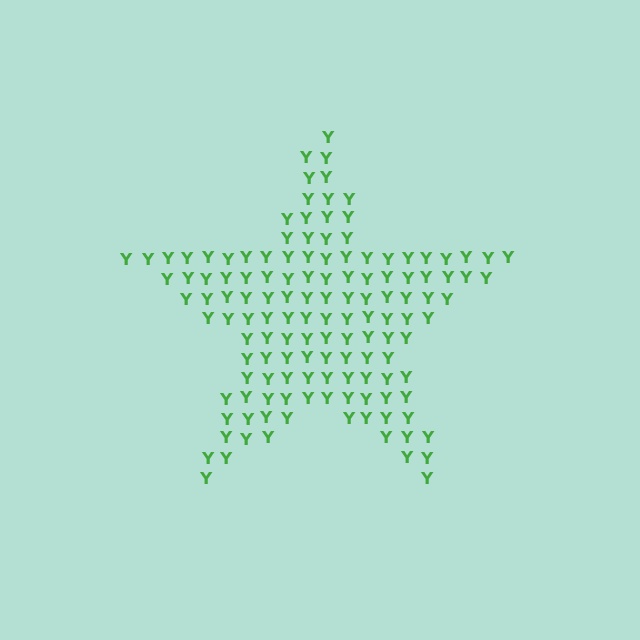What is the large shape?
The large shape is a star.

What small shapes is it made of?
It is made of small letter Y's.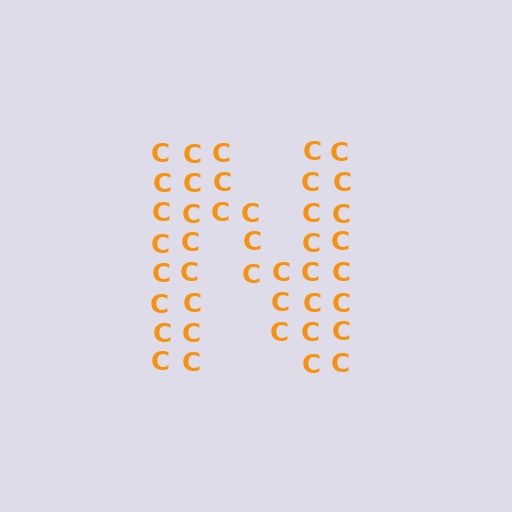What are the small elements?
The small elements are letter C's.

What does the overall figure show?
The overall figure shows the letter N.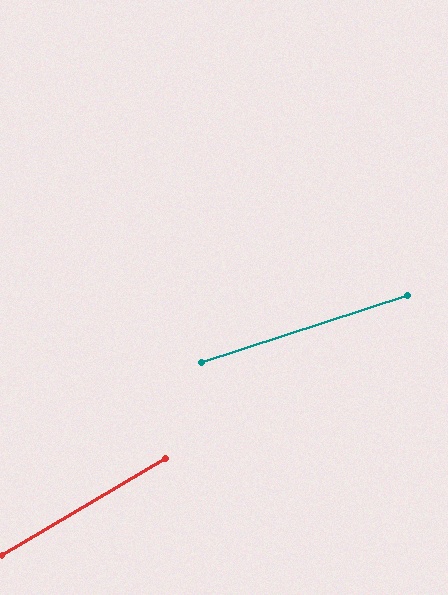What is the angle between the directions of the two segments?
Approximately 12 degrees.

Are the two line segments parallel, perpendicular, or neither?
Neither parallel nor perpendicular — they differ by about 12°.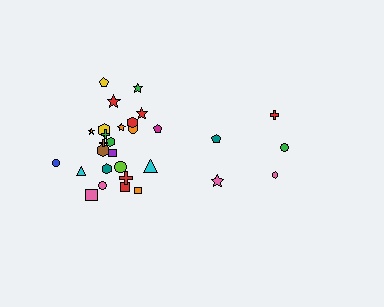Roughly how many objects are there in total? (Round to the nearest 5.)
Roughly 30 objects in total.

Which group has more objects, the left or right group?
The left group.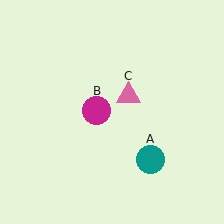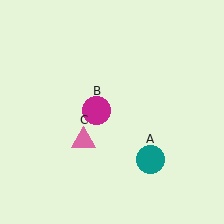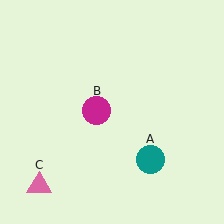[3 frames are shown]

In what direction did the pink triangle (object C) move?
The pink triangle (object C) moved down and to the left.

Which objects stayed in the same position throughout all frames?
Teal circle (object A) and magenta circle (object B) remained stationary.